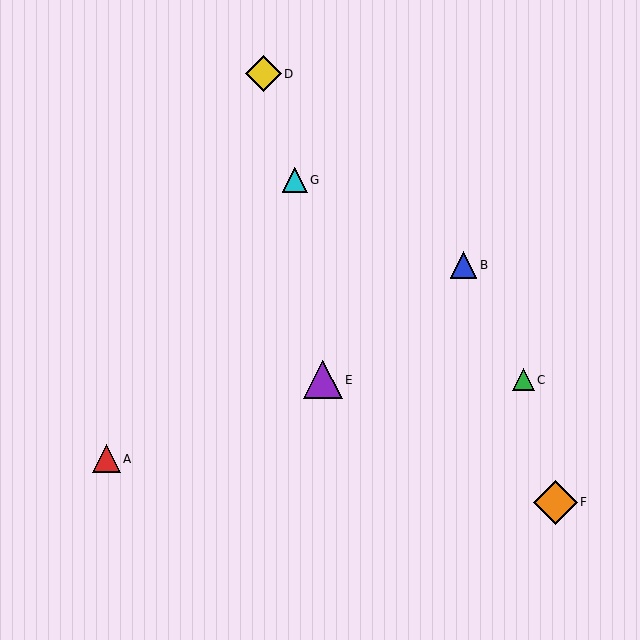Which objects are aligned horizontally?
Objects C, E are aligned horizontally.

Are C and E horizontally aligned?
Yes, both are at y≈380.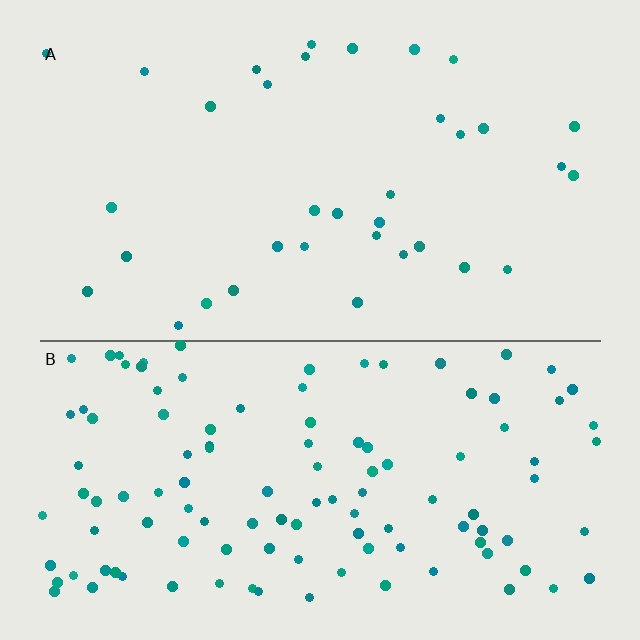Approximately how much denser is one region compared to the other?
Approximately 3.3× — region B over region A.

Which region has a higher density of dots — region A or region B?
B (the bottom).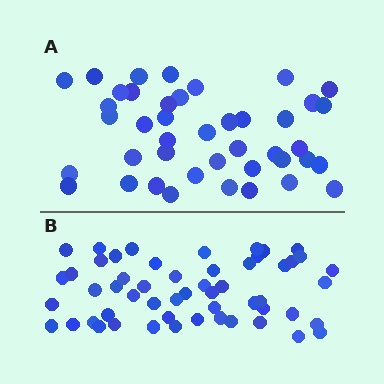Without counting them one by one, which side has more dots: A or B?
Region B (the bottom region) has more dots.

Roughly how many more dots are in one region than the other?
Region B has roughly 12 or so more dots than region A.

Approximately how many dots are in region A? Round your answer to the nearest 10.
About 40 dots. (The exact count is 42, which rounds to 40.)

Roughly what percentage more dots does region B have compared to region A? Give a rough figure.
About 30% more.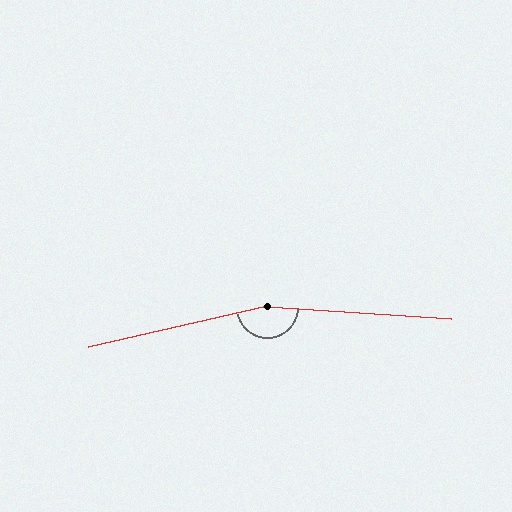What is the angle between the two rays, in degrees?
Approximately 164 degrees.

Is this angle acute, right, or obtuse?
It is obtuse.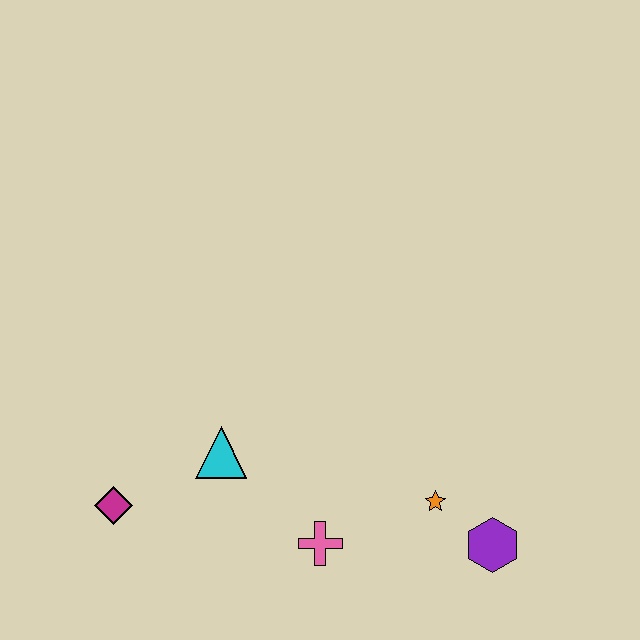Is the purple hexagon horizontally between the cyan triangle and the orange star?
No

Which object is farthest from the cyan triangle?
The purple hexagon is farthest from the cyan triangle.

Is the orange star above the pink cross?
Yes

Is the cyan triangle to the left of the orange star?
Yes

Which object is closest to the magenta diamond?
The cyan triangle is closest to the magenta diamond.